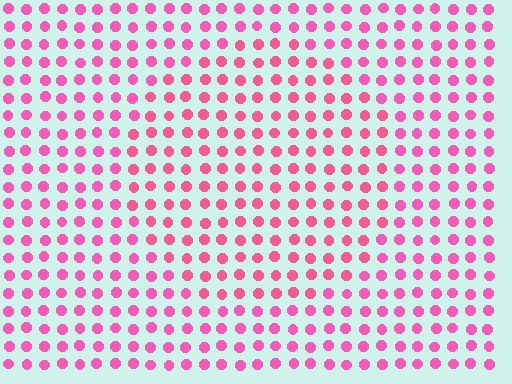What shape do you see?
I see a circle.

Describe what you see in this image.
The image is filled with small pink elements in a uniform arrangement. A circle-shaped region is visible where the elements are tinted to a slightly different hue, forming a subtle color boundary.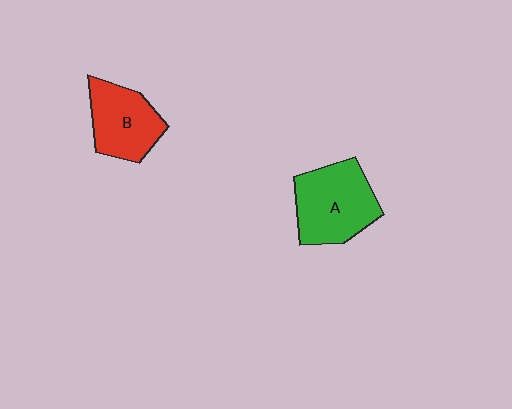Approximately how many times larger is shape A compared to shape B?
Approximately 1.2 times.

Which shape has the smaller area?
Shape B (red).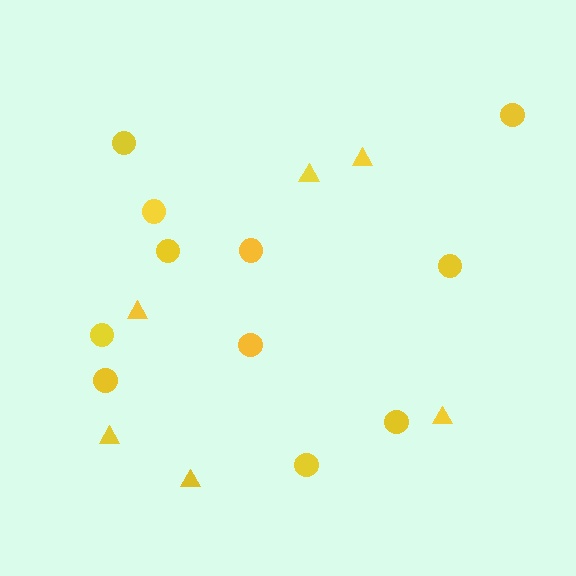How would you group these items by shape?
There are 2 groups: one group of triangles (6) and one group of circles (11).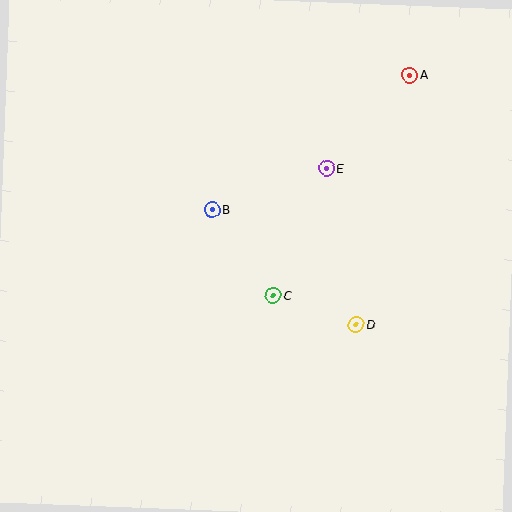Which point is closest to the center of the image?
Point C at (273, 295) is closest to the center.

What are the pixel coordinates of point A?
Point A is at (410, 75).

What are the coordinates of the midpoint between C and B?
The midpoint between C and B is at (242, 253).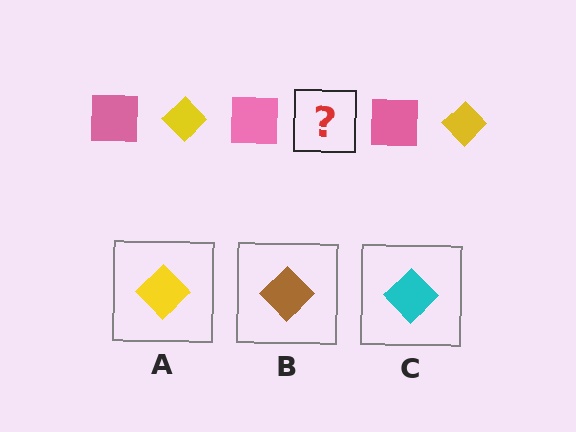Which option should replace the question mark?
Option A.